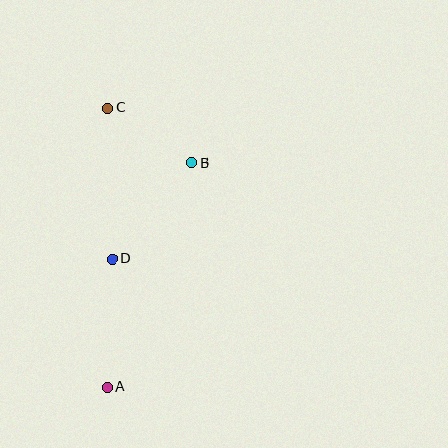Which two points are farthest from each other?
Points A and C are farthest from each other.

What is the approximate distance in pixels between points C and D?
The distance between C and D is approximately 151 pixels.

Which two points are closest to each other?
Points B and C are closest to each other.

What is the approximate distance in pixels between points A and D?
The distance between A and D is approximately 128 pixels.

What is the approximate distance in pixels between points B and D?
The distance between B and D is approximately 125 pixels.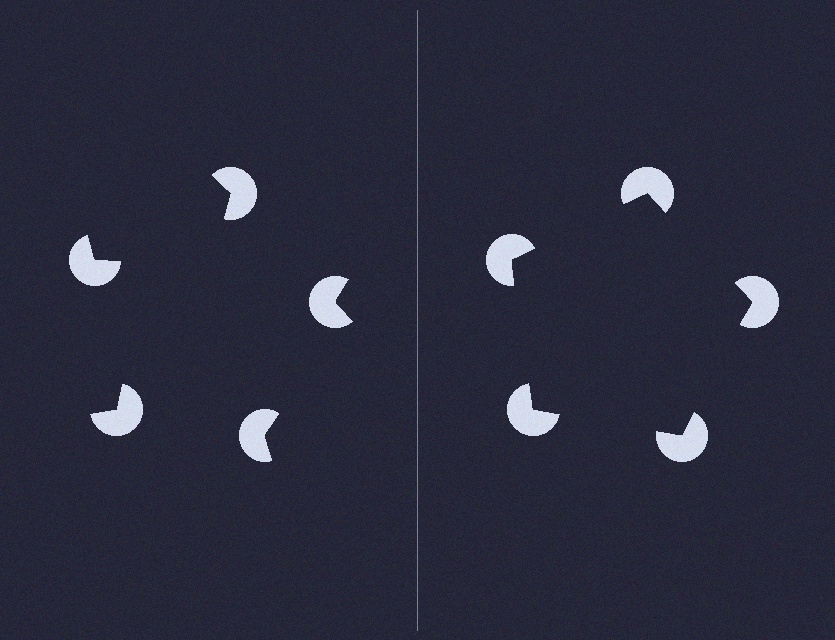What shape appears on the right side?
An illusory pentagon.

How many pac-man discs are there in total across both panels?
10 — 5 on each side.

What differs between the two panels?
The pac-man discs are positioned identically on both sides; only the wedge orientations differ. On the right they align to a pentagon; on the left they are misaligned.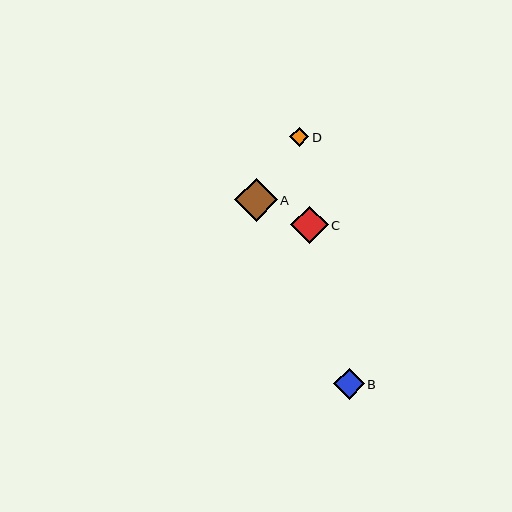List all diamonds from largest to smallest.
From largest to smallest: A, C, B, D.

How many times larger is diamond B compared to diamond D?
Diamond B is approximately 1.6 times the size of diamond D.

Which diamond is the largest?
Diamond A is the largest with a size of approximately 42 pixels.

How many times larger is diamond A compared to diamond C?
Diamond A is approximately 1.1 times the size of diamond C.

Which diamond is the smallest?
Diamond D is the smallest with a size of approximately 19 pixels.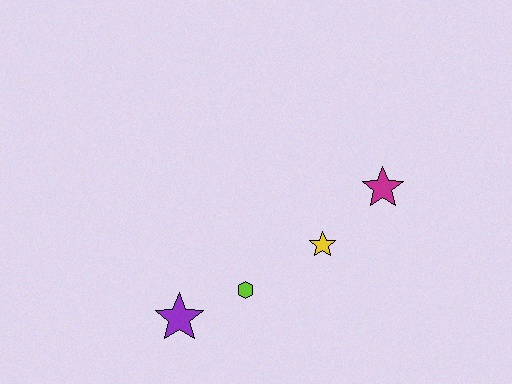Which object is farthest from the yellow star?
The purple star is farthest from the yellow star.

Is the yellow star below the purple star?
No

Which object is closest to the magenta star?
The yellow star is closest to the magenta star.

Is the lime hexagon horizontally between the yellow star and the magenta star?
No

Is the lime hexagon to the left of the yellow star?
Yes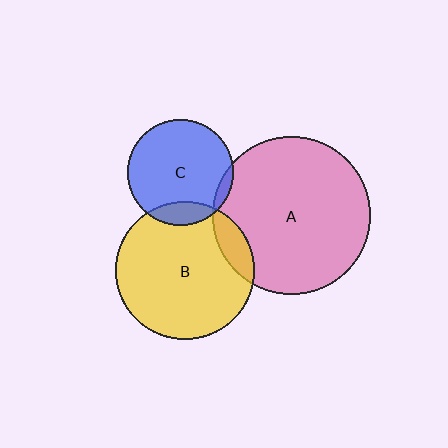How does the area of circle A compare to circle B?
Approximately 1.3 times.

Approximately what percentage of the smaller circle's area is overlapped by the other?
Approximately 10%.